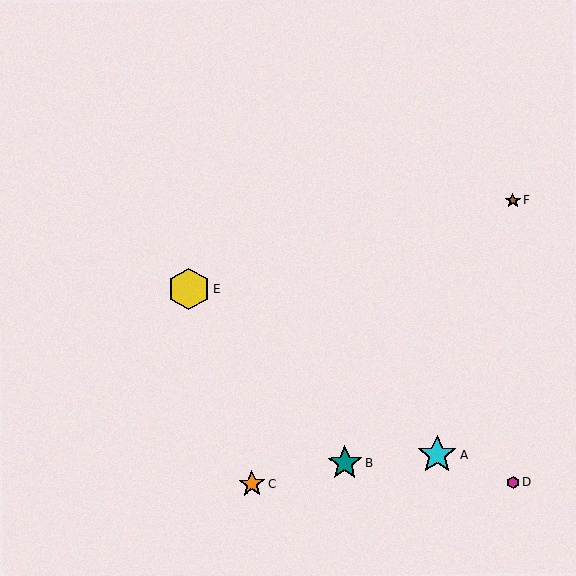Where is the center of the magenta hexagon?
The center of the magenta hexagon is at (514, 483).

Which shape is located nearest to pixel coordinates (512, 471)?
The magenta hexagon (labeled D) at (514, 483) is nearest to that location.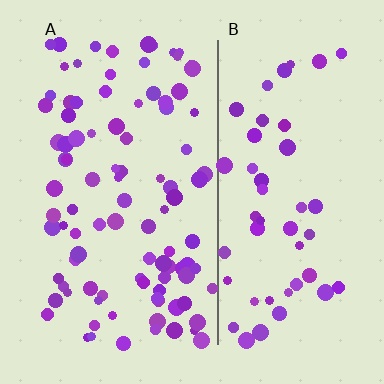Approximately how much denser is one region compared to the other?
Approximately 1.9× — region A over region B.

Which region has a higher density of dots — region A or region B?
A (the left).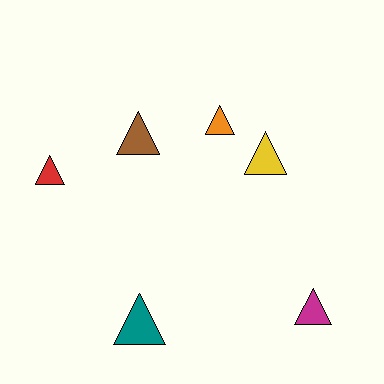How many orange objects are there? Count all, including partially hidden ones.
There is 1 orange object.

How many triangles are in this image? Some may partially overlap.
There are 6 triangles.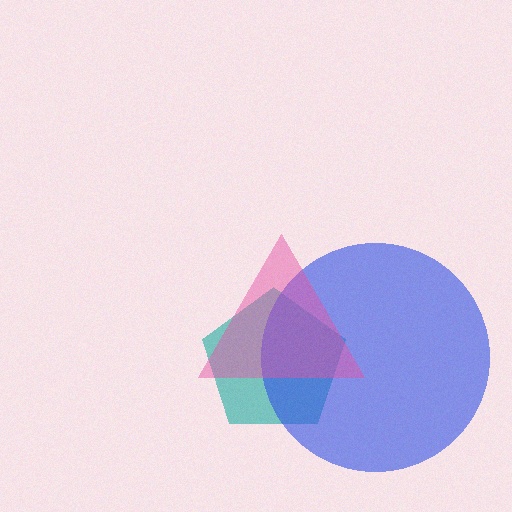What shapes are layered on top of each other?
The layered shapes are: a teal pentagon, a blue circle, a pink triangle.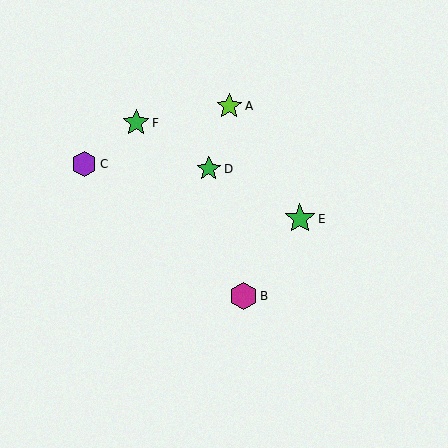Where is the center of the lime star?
The center of the lime star is at (229, 106).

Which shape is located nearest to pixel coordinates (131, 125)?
The green star (labeled F) at (136, 123) is nearest to that location.